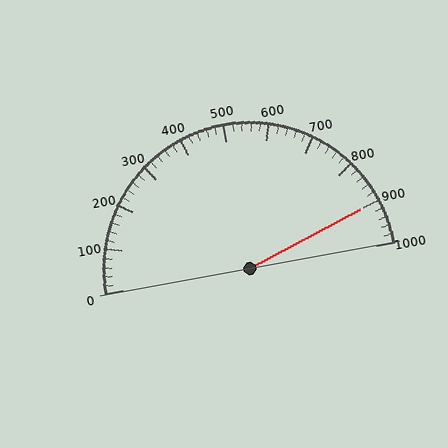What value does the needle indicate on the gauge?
The needle indicates approximately 900.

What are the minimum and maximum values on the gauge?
The gauge ranges from 0 to 1000.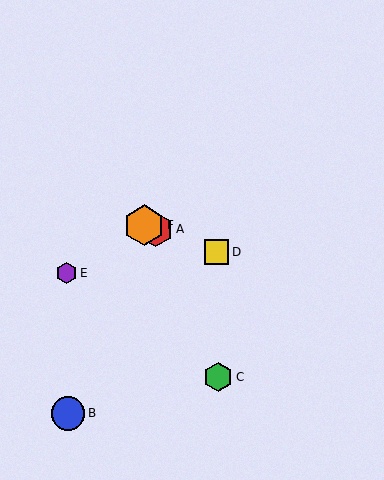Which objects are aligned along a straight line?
Objects A, D, F are aligned along a straight line.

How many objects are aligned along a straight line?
3 objects (A, D, F) are aligned along a straight line.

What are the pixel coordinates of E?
Object E is at (67, 273).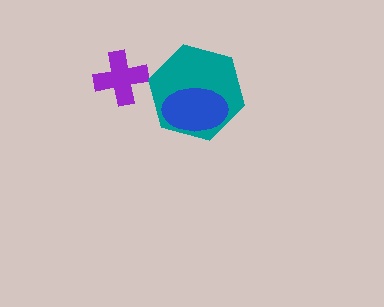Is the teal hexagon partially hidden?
Yes, it is partially covered by another shape.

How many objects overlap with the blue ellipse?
1 object overlaps with the blue ellipse.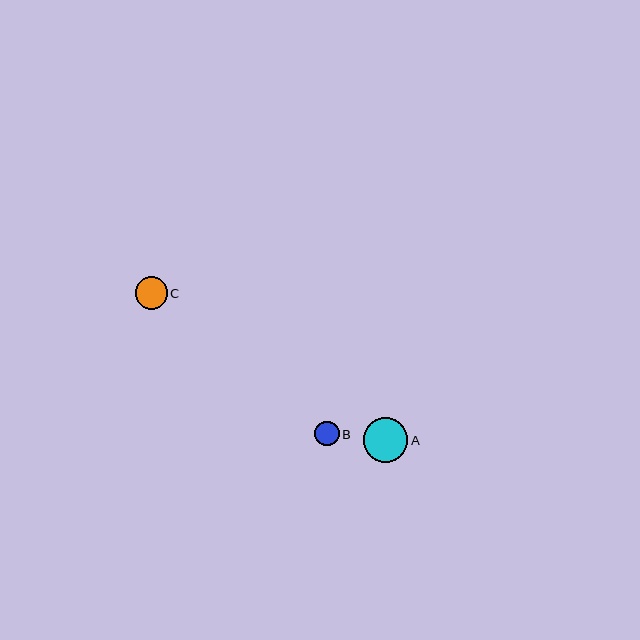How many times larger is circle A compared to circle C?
Circle A is approximately 1.4 times the size of circle C.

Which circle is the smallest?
Circle B is the smallest with a size of approximately 25 pixels.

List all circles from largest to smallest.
From largest to smallest: A, C, B.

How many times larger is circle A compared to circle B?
Circle A is approximately 1.8 times the size of circle B.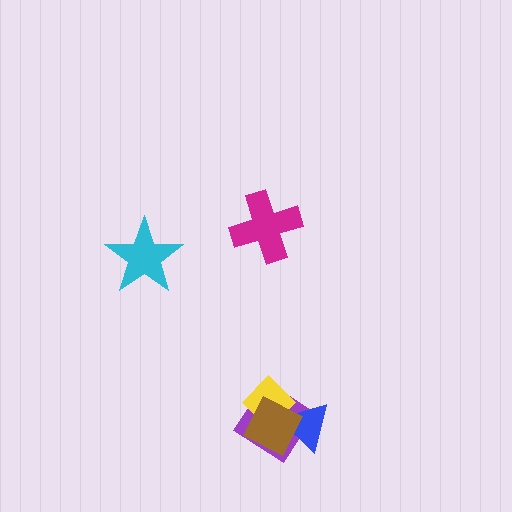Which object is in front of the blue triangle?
The brown diamond is in front of the blue triangle.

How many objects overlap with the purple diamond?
3 objects overlap with the purple diamond.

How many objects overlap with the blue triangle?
3 objects overlap with the blue triangle.